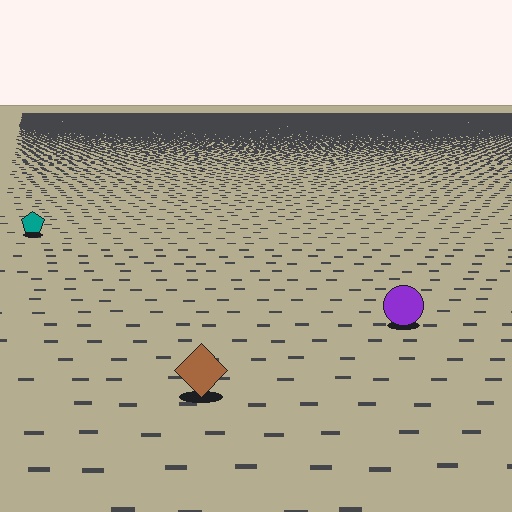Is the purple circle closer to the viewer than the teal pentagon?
Yes. The purple circle is closer — you can tell from the texture gradient: the ground texture is coarser near it.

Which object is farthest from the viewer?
The teal pentagon is farthest from the viewer. It appears smaller and the ground texture around it is denser.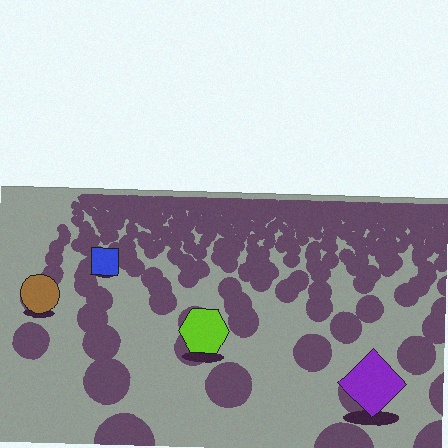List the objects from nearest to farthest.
From nearest to farthest: the purple diamond, the lime hexagon, the brown circle, the blue square.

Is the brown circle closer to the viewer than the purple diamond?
No. The purple diamond is closer — you can tell from the texture gradient: the ground texture is coarser near it.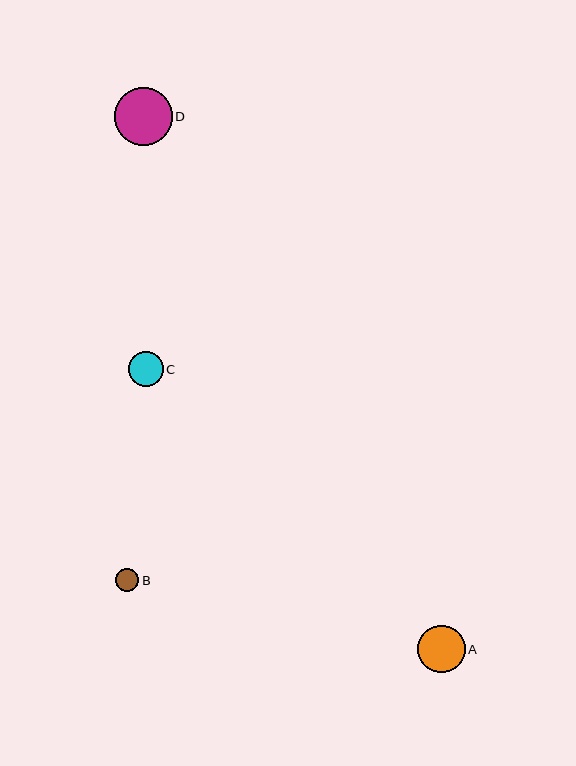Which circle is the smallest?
Circle B is the smallest with a size of approximately 23 pixels.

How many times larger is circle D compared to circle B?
Circle D is approximately 2.5 times the size of circle B.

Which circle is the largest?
Circle D is the largest with a size of approximately 58 pixels.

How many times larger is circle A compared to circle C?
Circle A is approximately 1.3 times the size of circle C.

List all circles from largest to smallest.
From largest to smallest: D, A, C, B.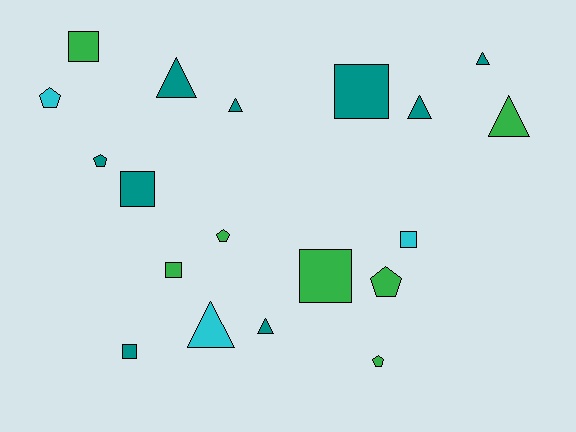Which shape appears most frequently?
Triangle, with 7 objects.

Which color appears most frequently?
Teal, with 9 objects.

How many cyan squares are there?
There is 1 cyan square.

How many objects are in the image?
There are 19 objects.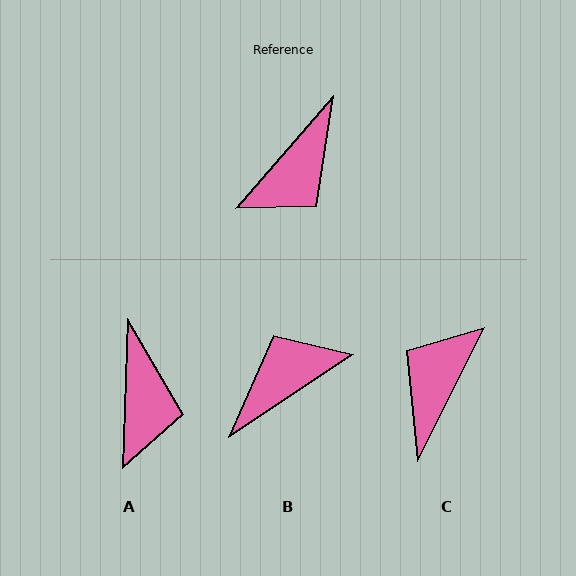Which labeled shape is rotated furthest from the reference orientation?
C, about 166 degrees away.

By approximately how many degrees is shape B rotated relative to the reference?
Approximately 165 degrees counter-clockwise.